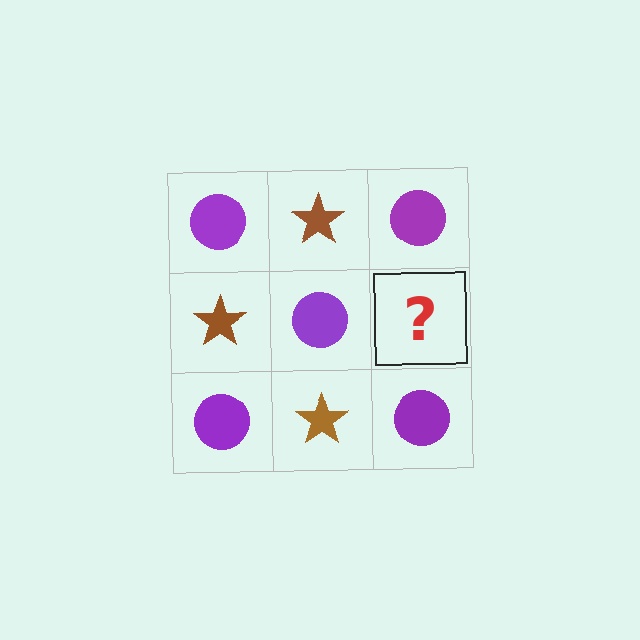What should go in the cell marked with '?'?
The missing cell should contain a brown star.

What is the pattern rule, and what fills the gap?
The rule is that it alternates purple circle and brown star in a checkerboard pattern. The gap should be filled with a brown star.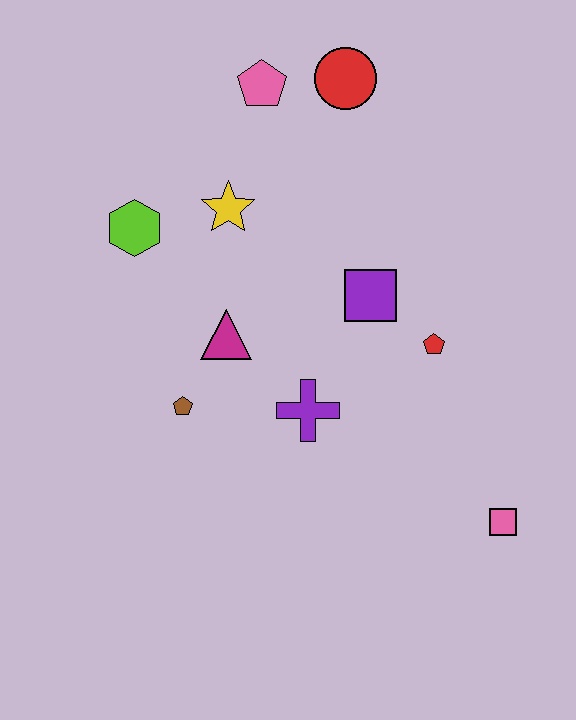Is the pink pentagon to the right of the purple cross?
No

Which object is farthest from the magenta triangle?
The pink square is farthest from the magenta triangle.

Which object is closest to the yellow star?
The lime hexagon is closest to the yellow star.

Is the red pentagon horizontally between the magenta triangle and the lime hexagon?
No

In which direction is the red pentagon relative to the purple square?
The red pentagon is to the right of the purple square.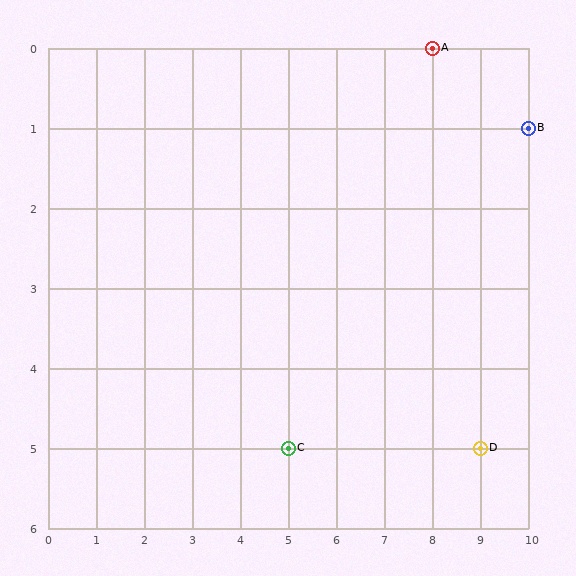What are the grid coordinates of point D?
Point D is at grid coordinates (9, 5).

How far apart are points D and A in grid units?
Points D and A are 1 column and 5 rows apart (about 5.1 grid units diagonally).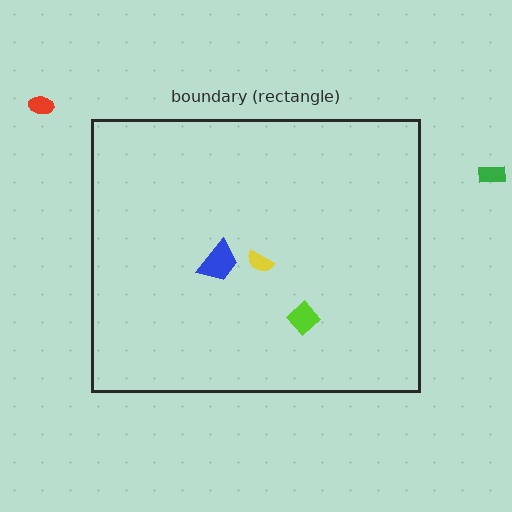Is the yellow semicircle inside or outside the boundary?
Inside.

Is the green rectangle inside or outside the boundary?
Outside.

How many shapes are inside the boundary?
3 inside, 2 outside.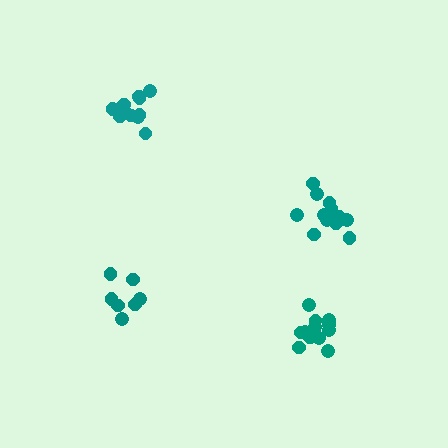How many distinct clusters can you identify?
There are 4 distinct clusters.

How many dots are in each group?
Group 1: 12 dots, Group 2: 12 dots, Group 3: 12 dots, Group 4: 7 dots (43 total).